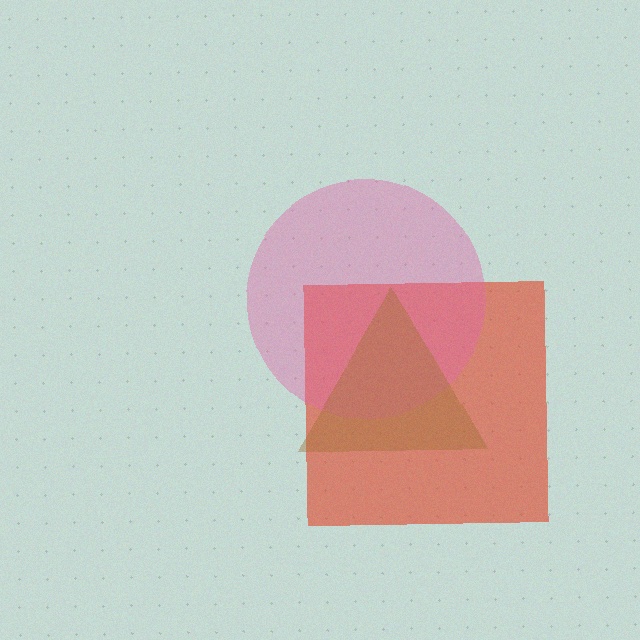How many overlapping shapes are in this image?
There are 3 overlapping shapes in the image.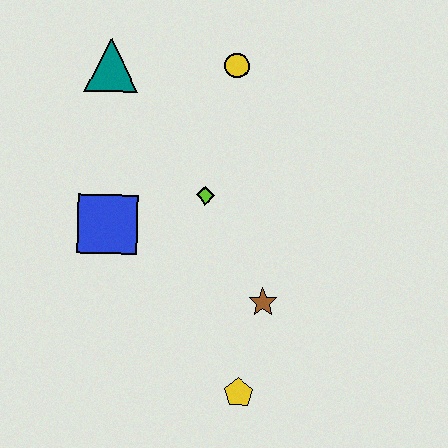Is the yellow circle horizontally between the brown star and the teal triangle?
Yes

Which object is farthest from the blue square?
The yellow pentagon is farthest from the blue square.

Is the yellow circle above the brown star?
Yes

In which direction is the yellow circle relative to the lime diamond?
The yellow circle is above the lime diamond.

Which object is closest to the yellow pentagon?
The brown star is closest to the yellow pentagon.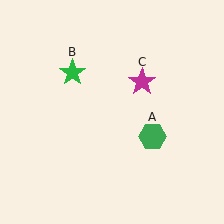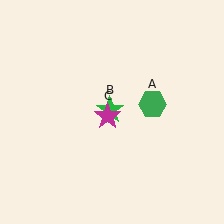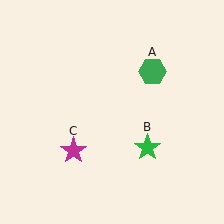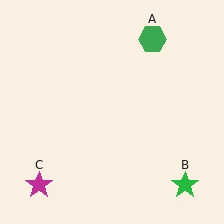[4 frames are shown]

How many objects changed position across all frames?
3 objects changed position: green hexagon (object A), green star (object B), magenta star (object C).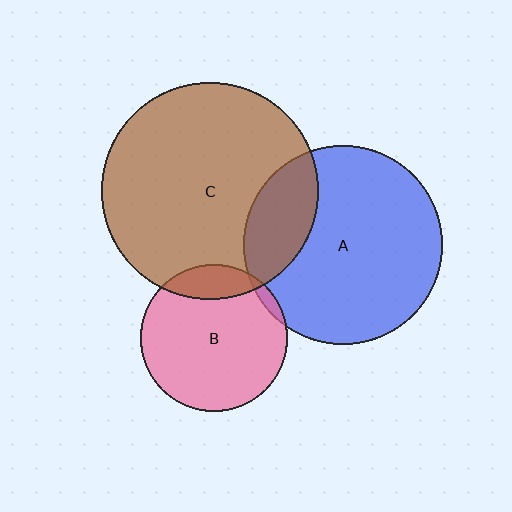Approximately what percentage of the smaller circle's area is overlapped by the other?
Approximately 5%.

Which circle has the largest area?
Circle C (brown).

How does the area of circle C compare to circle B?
Approximately 2.2 times.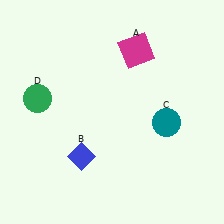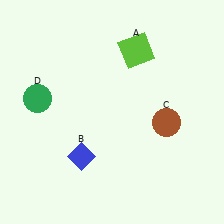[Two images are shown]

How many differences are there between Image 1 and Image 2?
There are 2 differences between the two images.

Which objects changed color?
A changed from magenta to lime. C changed from teal to brown.